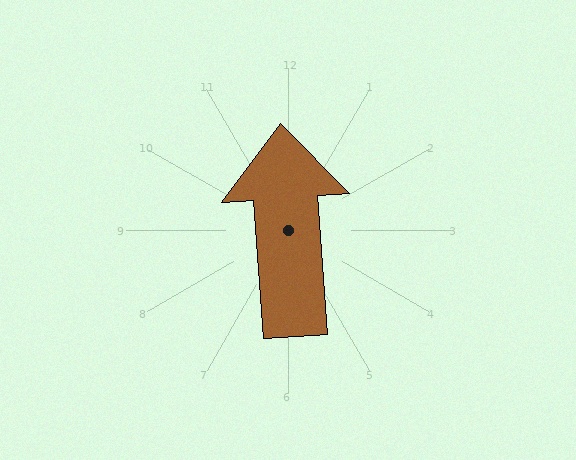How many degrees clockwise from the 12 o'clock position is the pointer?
Approximately 356 degrees.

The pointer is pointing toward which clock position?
Roughly 12 o'clock.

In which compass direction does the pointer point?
North.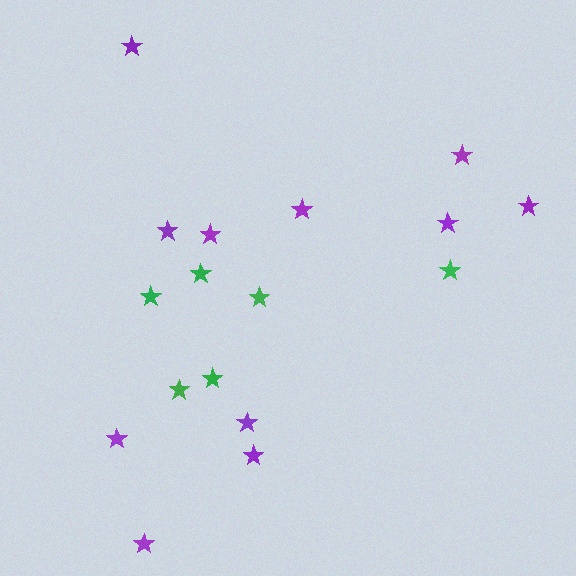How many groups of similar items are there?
There are 2 groups: one group of purple stars (11) and one group of green stars (6).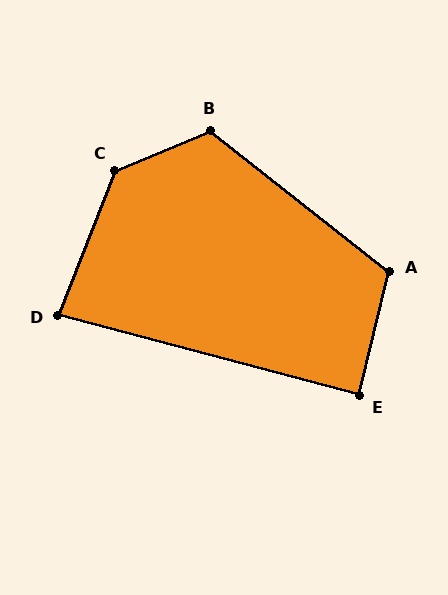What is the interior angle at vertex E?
Approximately 89 degrees (approximately right).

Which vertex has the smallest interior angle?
D, at approximately 83 degrees.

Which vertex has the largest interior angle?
C, at approximately 134 degrees.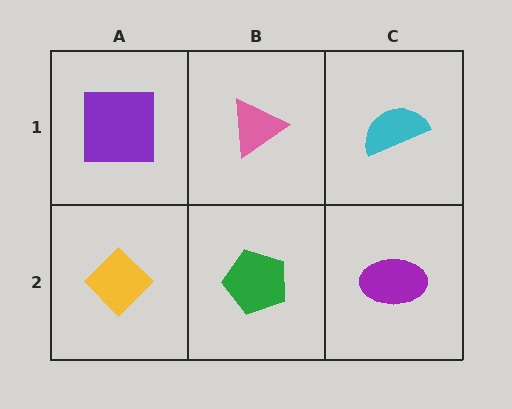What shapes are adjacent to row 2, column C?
A cyan semicircle (row 1, column C), a green pentagon (row 2, column B).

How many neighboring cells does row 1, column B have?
3.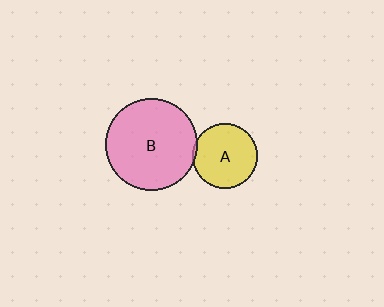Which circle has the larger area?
Circle B (pink).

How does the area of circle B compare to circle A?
Approximately 2.0 times.